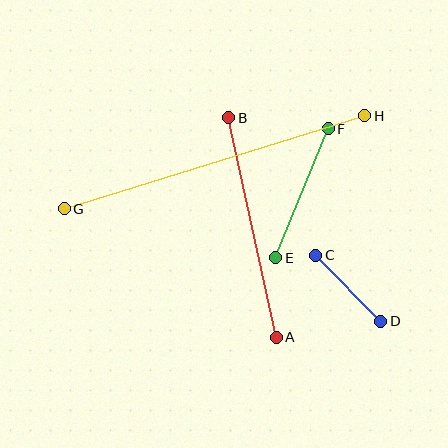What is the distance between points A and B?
The distance is approximately 225 pixels.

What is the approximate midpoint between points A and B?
The midpoint is at approximately (252, 227) pixels.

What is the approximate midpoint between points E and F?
The midpoint is at approximately (302, 193) pixels.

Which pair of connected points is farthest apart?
Points G and H are farthest apart.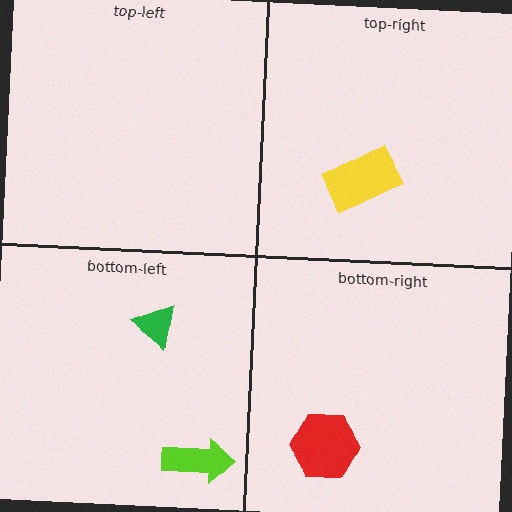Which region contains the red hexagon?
The bottom-right region.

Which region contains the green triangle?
The bottom-left region.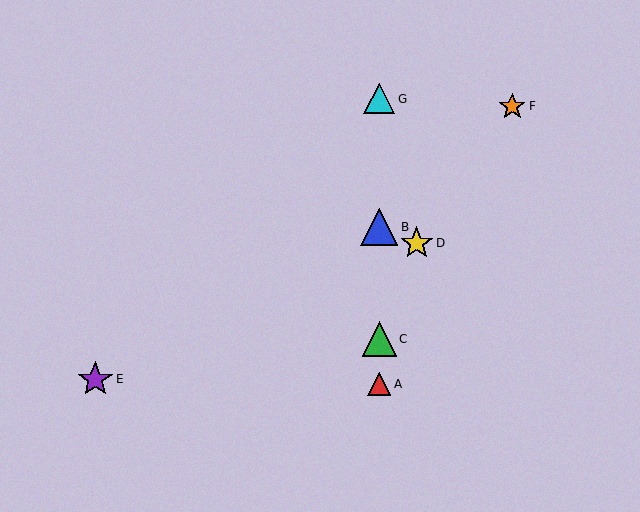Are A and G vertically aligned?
Yes, both are at x≈379.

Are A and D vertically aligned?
No, A is at x≈379 and D is at x≈417.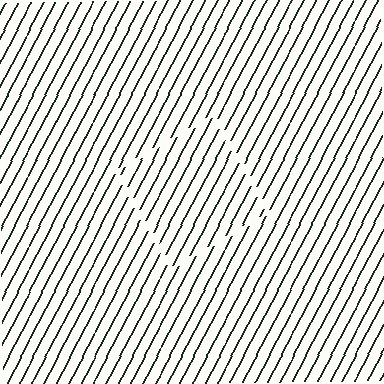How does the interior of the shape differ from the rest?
The interior of the shape contains the same grating, shifted by half a period — the contour is defined by the phase discontinuity where line-ends from the inner and outer gratings abut.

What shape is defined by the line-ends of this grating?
An illusory square. The interior of the shape contains the same grating, shifted by half a period — the contour is defined by the phase discontinuity where line-ends from the inner and outer gratings abut.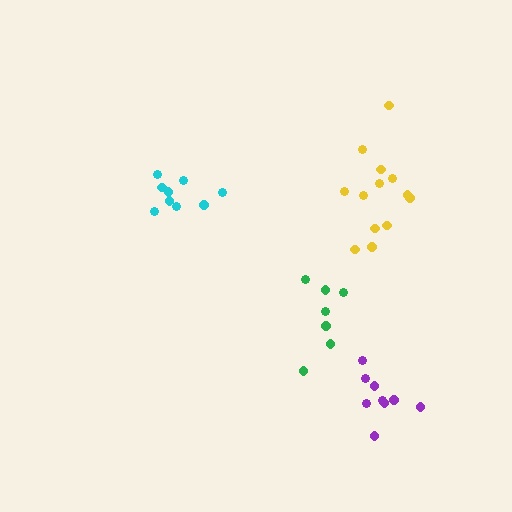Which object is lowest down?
The purple cluster is bottommost.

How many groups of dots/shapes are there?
There are 4 groups.